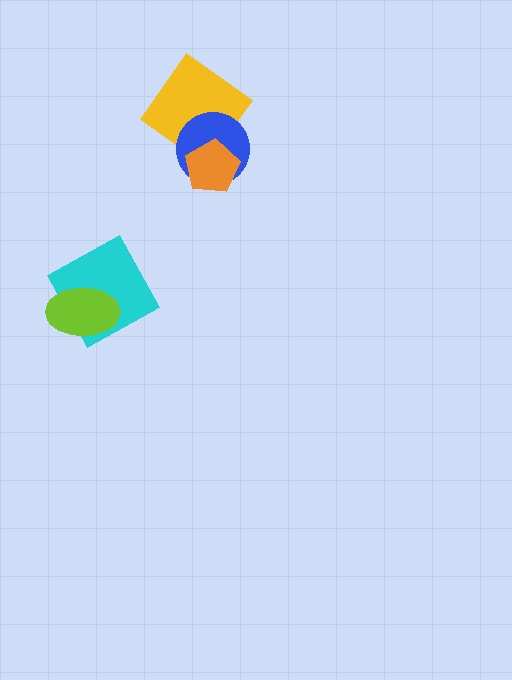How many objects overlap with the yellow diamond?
2 objects overlap with the yellow diamond.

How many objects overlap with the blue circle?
2 objects overlap with the blue circle.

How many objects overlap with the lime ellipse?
1 object overlaps with the lime ellipse.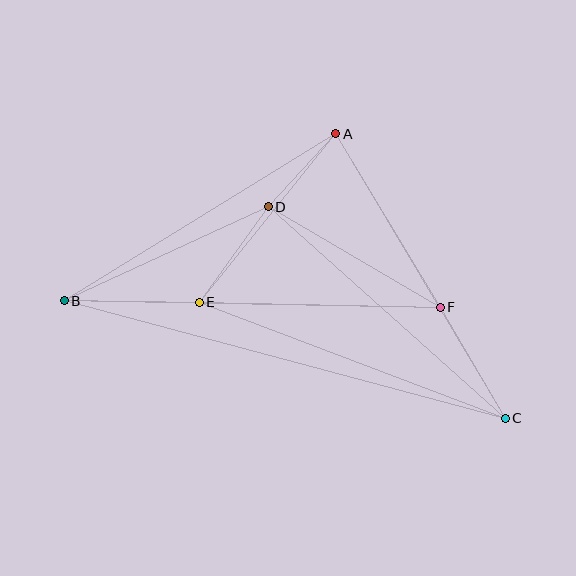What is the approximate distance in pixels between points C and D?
The distance between C and D is approximately 318 pixels.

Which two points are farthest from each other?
Points B and C are farthest from each other.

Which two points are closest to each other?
Points A and D are closest to each other.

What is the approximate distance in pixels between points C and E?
The distance between C and E is approximately 328 pixels.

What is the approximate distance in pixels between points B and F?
The distance between B and F is approximately 376 pixels.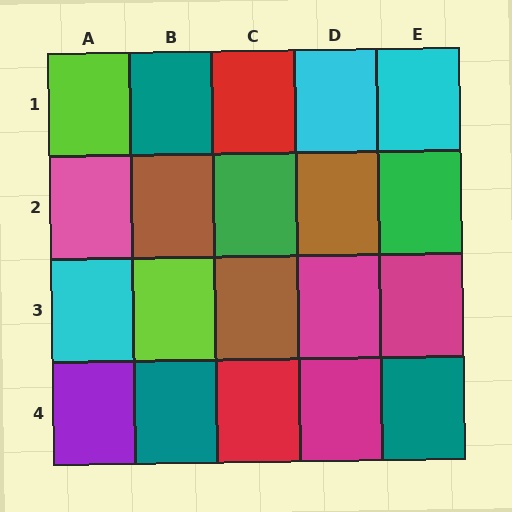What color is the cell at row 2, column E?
Green.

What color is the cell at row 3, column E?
Magenta.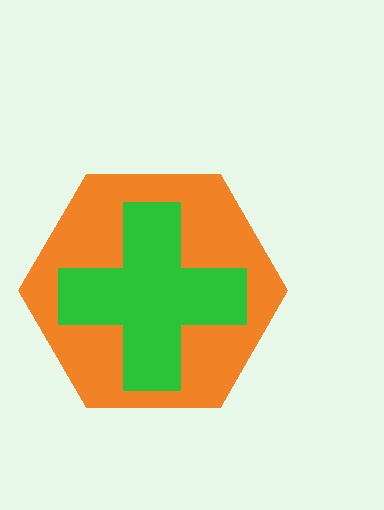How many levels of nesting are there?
2.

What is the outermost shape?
The orange hexagon.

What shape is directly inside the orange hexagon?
The green cross.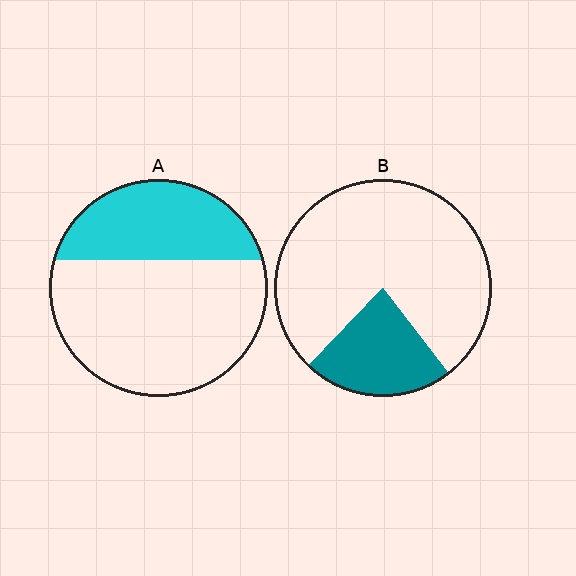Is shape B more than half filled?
No.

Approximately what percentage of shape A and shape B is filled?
A is approximately 35% and B is approximately 25%.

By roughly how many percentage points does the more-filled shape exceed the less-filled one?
By roughly 10 percentage points (A over B).